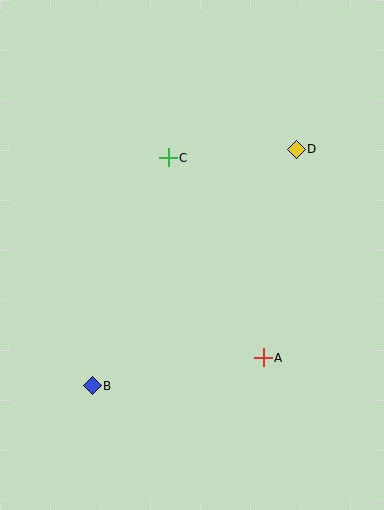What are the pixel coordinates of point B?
Point B is at (92, 386).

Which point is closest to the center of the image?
Point C at (168, 158) is closest to the center.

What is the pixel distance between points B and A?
The distance between B and A is 173 pixels.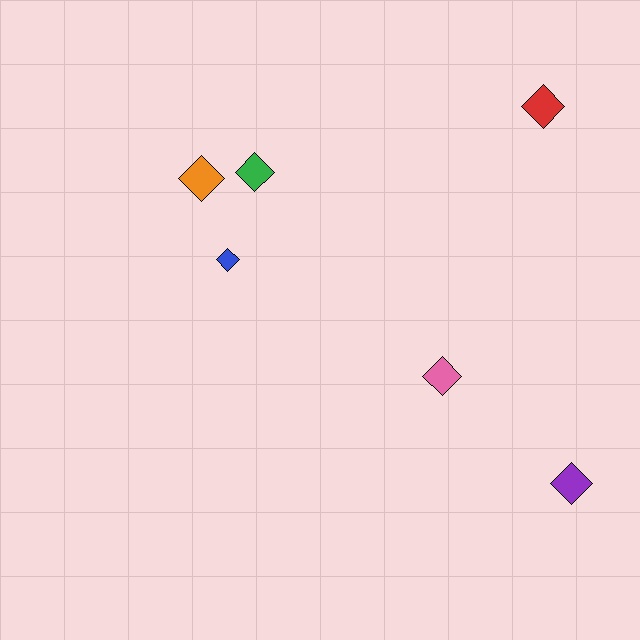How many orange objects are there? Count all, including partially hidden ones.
There is 1 orange object.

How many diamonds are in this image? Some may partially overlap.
There are 6 diamonds.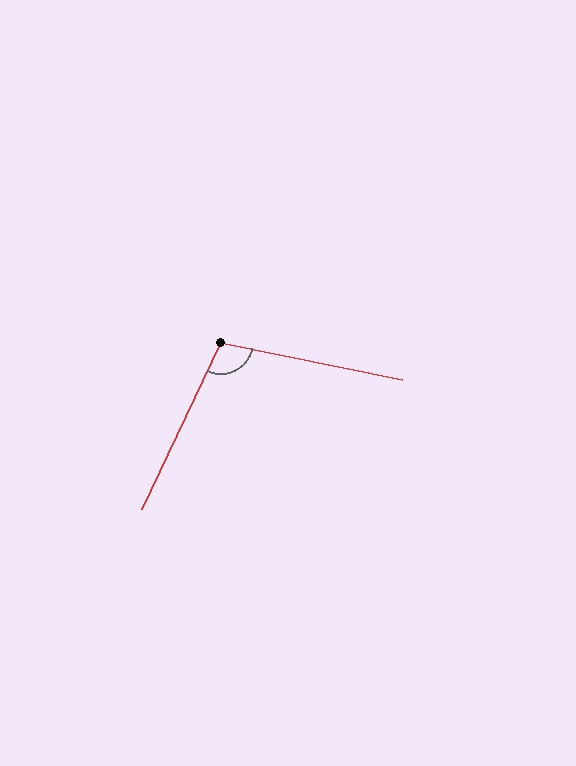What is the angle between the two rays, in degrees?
Approximately 104 degrees.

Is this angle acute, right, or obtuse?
It is obtuse.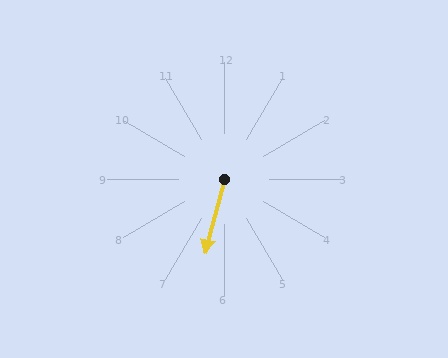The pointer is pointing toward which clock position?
Roughly 6 o'clock.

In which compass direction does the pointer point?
South.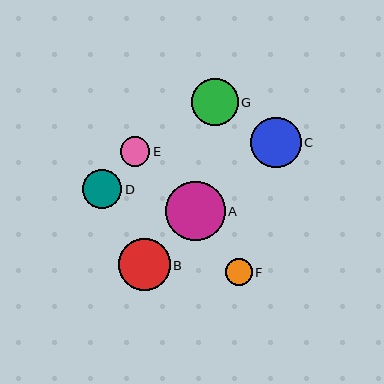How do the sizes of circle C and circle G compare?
Circle C and circle G are approximately the same size.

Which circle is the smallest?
Circle F is the smallest with a size of approximately 27 pixels.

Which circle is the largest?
Circle A is the largest with a size of approximately 60 pixels.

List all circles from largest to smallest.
From largest to smallest: A, B, C, G, D, E, F.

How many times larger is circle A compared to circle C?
Circle A is approximately 1.2 times the size of circle C.